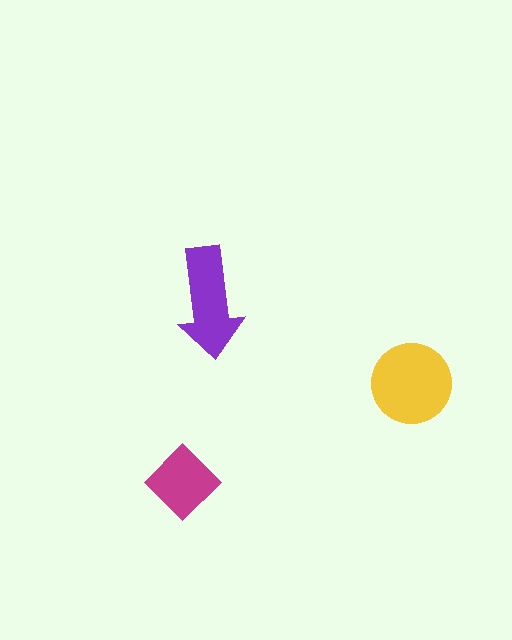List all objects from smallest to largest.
The magenta diamond, the purple arrow, the yellow circle.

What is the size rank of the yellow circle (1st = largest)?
1st.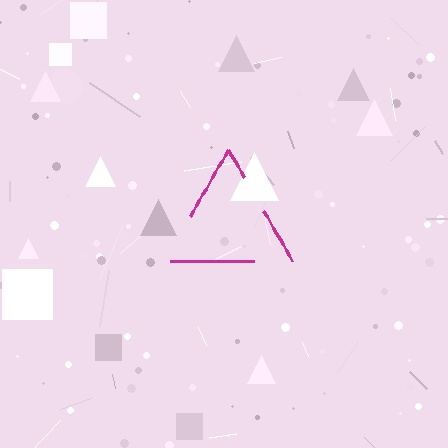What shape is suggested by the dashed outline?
The dashed outline suggests a triangle.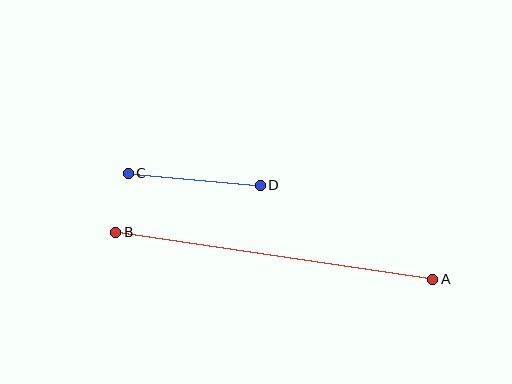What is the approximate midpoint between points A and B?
The midpoint is at approximately (274, 256) pixels.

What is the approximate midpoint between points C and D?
The midpoint is at approximately (194, 179) pixels.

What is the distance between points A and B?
The distance is approximately 320 pixels.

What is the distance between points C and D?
The distance is approximately 132 pixels.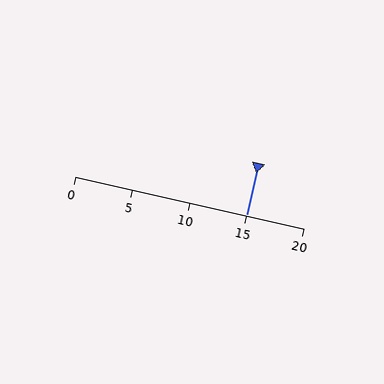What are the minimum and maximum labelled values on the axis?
The axis runs from 0 to 20.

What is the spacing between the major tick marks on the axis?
The major ticks are spaced 5 apart.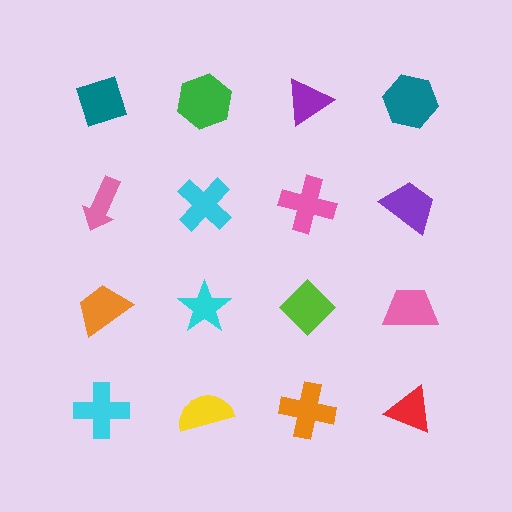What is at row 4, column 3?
An orange cross.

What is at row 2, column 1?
A pink arrow.